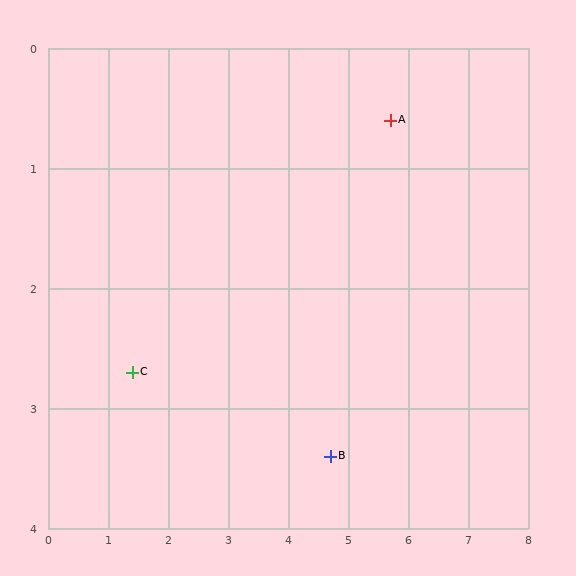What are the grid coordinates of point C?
Point C is at approximately (1.4, 2.7).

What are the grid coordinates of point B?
Point B is at approximately (4.7, 3.4).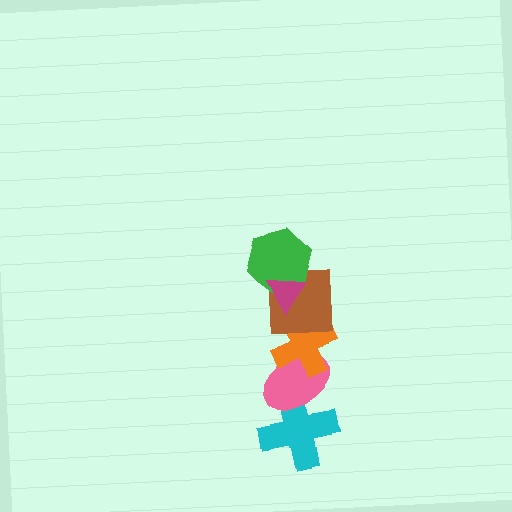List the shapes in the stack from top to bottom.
From top to bottom: the magenta triangle, the green hexagon, the brown square, the orange cross, the pink ellipse, the cyan cross.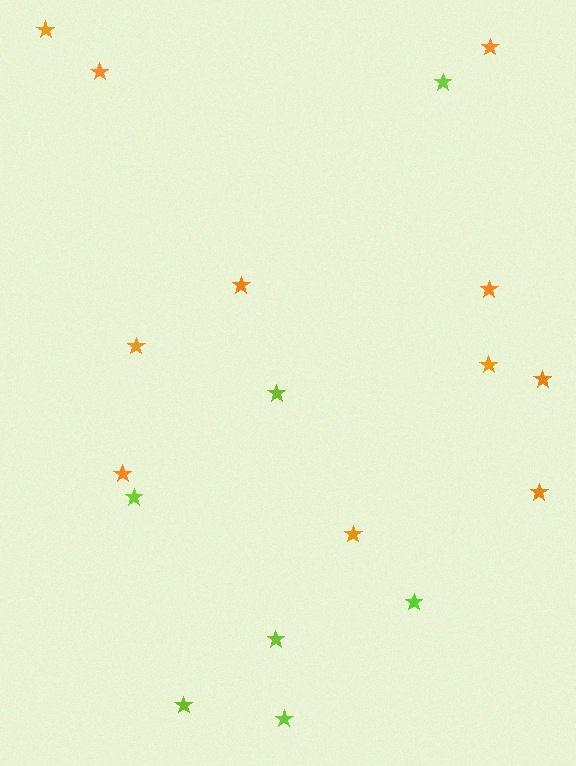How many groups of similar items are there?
There are 2 groups: one group of lime stars (7) and one group of orange stars (11).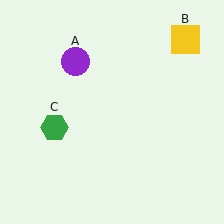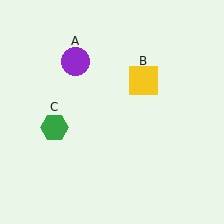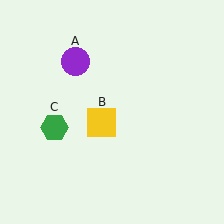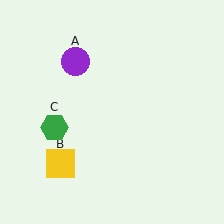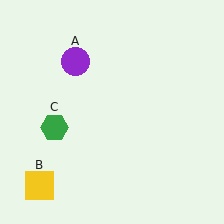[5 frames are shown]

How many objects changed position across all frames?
1 object changed position: yellow square (object B).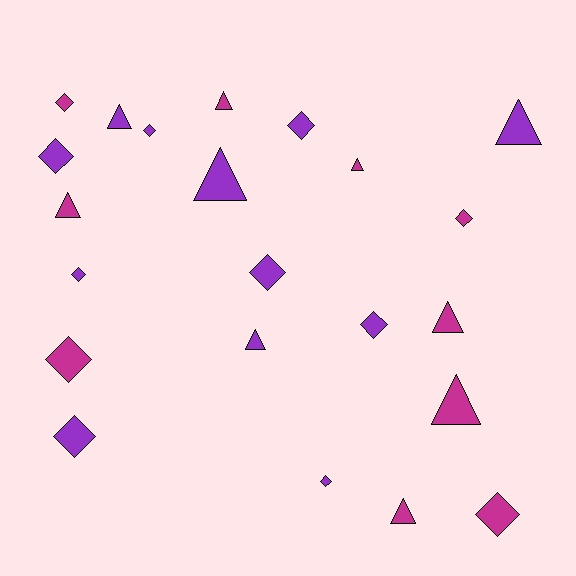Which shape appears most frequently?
Diamond, with 12 objects.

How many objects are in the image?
There are 22 objects.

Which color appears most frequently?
Purple, with 12 objects.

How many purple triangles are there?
There are 4 purple triangles.